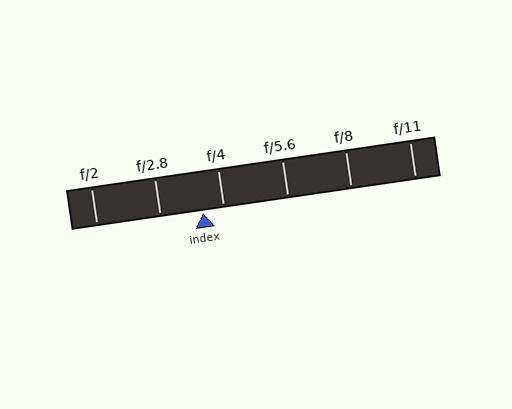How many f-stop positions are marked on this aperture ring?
There are 6 f-stop positions marked.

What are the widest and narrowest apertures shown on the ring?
The widest aperture shown is f/2 and the narrowest is f/11.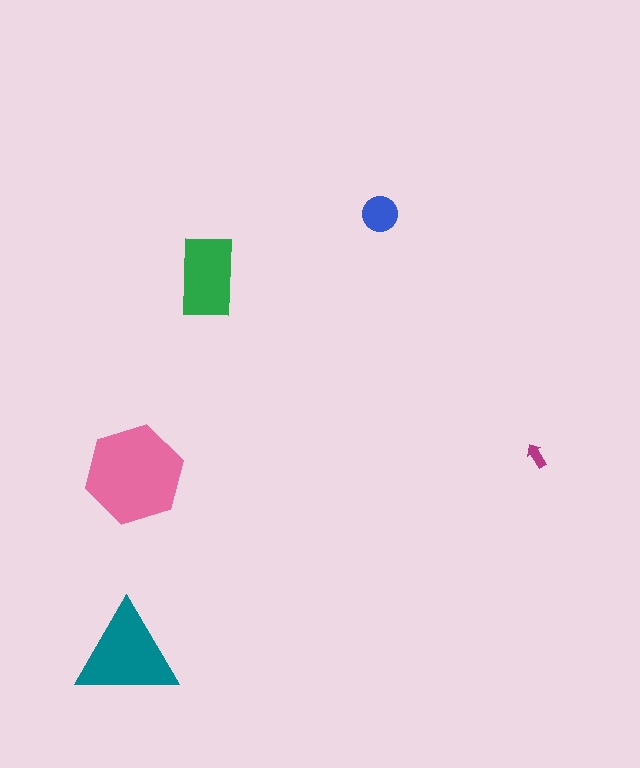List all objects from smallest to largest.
The magenta arrow, the blue circle, the green rectangle, the teal triangle, the pink hexagon.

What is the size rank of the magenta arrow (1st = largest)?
5th.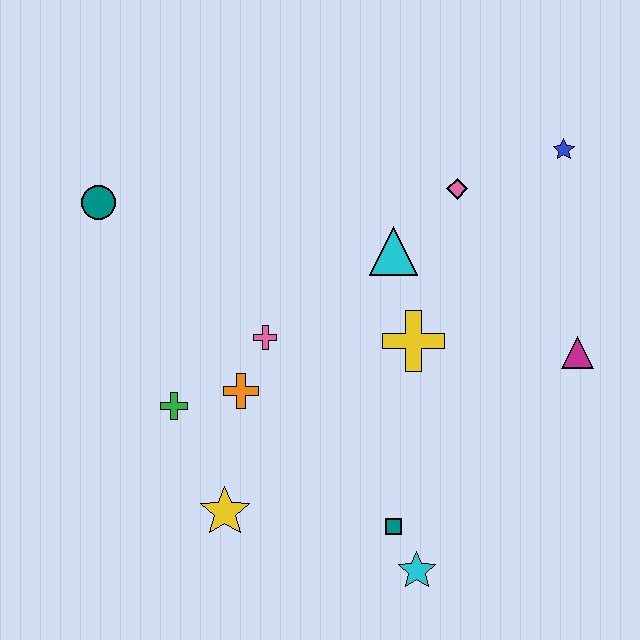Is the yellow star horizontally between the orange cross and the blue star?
No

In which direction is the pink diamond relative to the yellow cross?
The pink diamond is above the yellow cross.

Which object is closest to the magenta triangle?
The yellow cross is closest to the magenta triangle.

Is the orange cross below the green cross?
No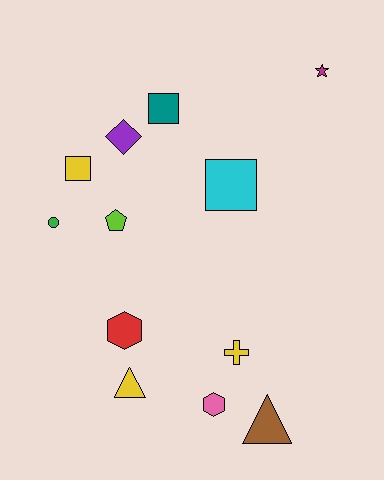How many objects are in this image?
There are 12 objects.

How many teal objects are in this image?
There is 1 teal object.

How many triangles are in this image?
There are 2 triangles.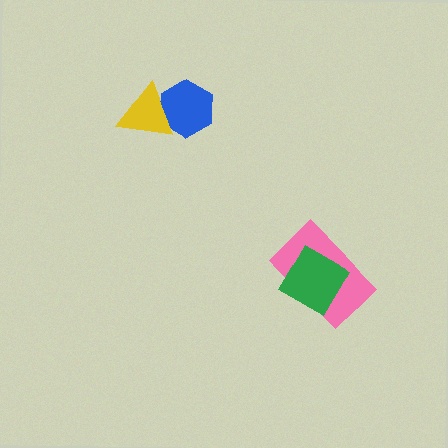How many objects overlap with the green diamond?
1 object overlaps with the green diamond.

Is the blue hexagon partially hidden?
Yes, it is partially covered by another shape.